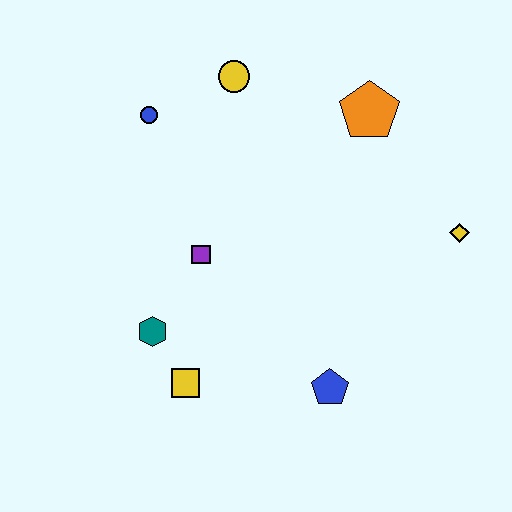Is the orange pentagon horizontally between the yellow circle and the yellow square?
No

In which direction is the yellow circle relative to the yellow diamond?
The yellow circle is to the left of the yellow diamond.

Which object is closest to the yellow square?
The teal hexagon is closest to the yellow square.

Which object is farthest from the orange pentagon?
The yellow square is farthest from the orange pentagon.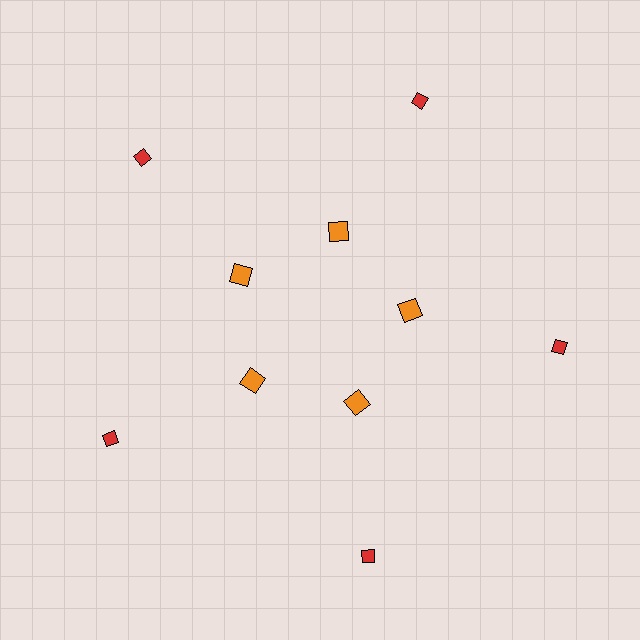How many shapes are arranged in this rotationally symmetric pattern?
There are 10 shapes, arranged in 5 groups of 2.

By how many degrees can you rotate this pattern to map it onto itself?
The pattern maps onto itself every 72 degrees of rotation.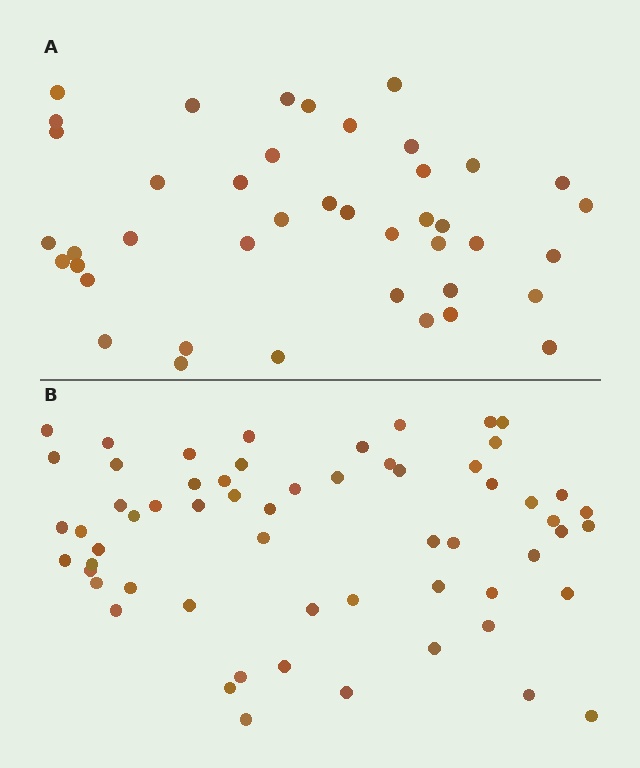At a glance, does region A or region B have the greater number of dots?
Region B (the bottom region) has more dots.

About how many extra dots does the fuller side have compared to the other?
Region B has approximately 20 more dots than region A.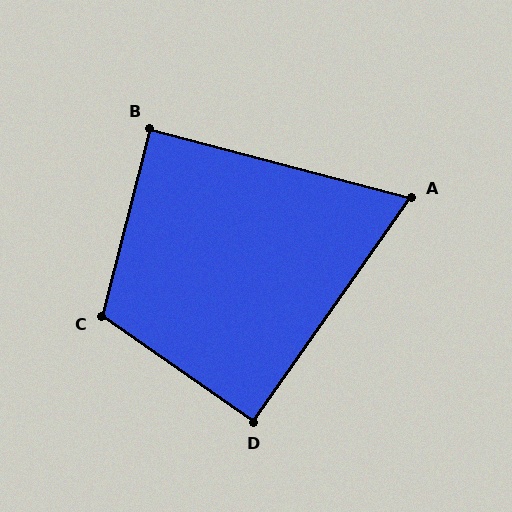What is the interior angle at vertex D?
Approximately 90 degrees (approximately right).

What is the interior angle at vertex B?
Approximately 90 degrees (approximately right).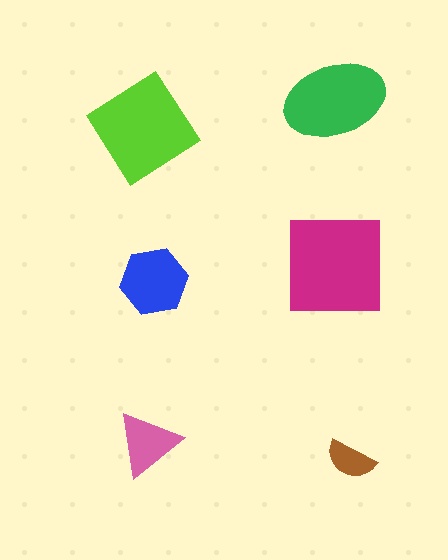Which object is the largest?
The magenta square.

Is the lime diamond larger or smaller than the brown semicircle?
Larger.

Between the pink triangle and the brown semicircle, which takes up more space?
The pink triangle.